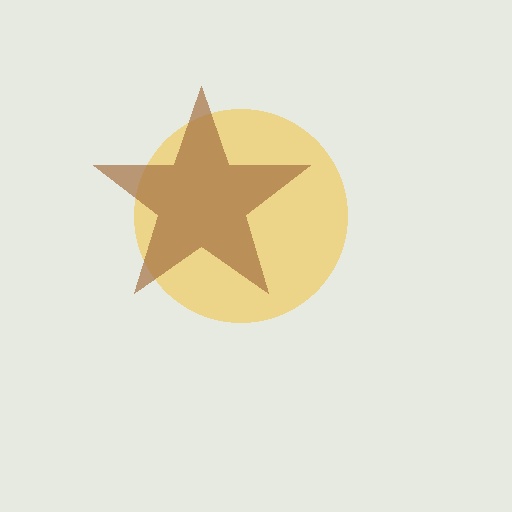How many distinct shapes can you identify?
There are 2 distinct shapes: a yellow circle, a brown star.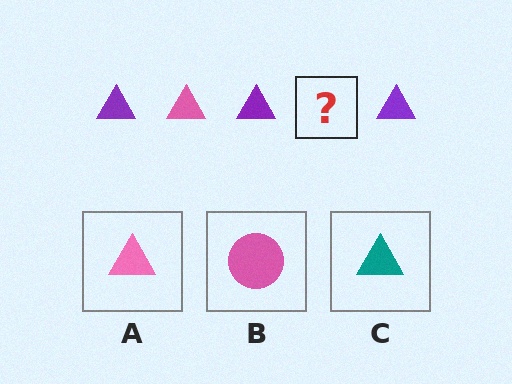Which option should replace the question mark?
Option A.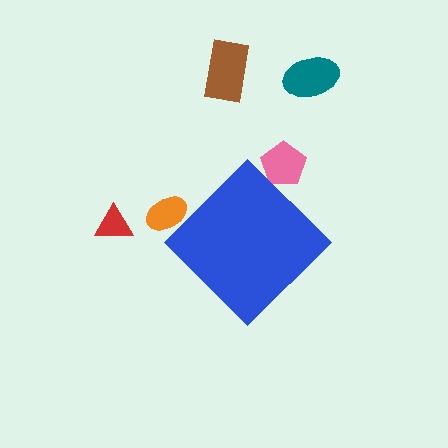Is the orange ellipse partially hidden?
Yes, the orange ellipse is partially hidden behind the blue diamond.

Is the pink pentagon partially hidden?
Yes, the pink pentagon is partially hidden behind the blue diamond.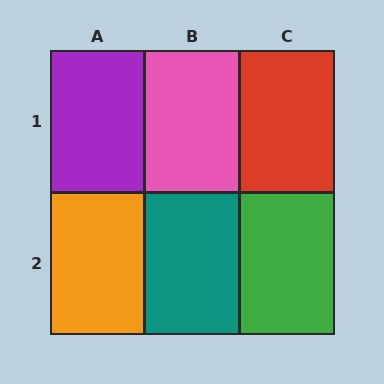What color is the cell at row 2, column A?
Orange.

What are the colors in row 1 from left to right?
Purple, pink, red.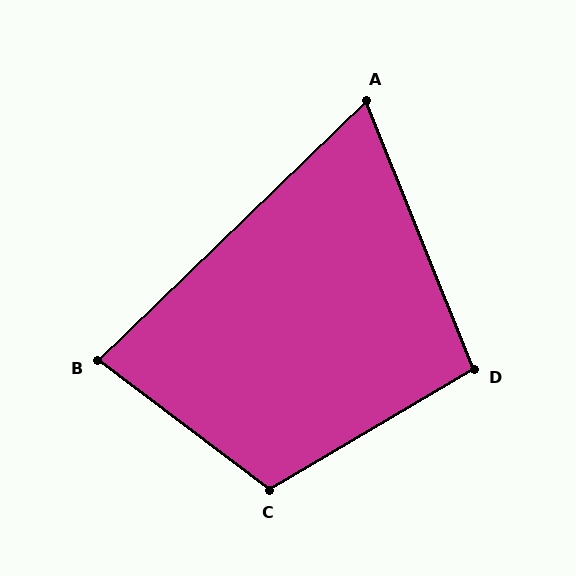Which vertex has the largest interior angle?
C, at approximately 112 degrees.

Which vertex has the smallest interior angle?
A, at approximately 68 degrees.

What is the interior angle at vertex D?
Approximately 99 degrees (obtuse).